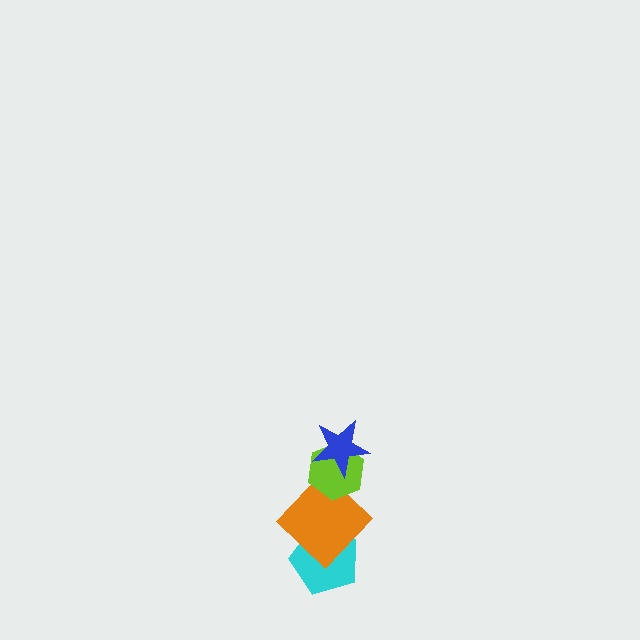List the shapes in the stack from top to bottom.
From top to bottom: the blue star, the lime hexagon, the orange diamond, the cyan pentagon.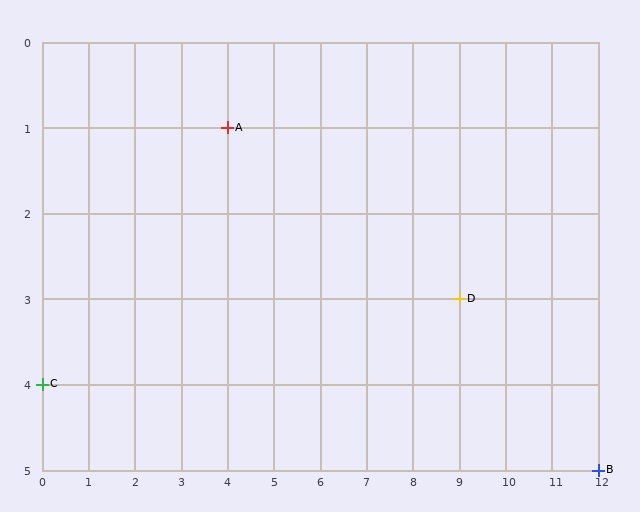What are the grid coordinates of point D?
Point D is at grid coordinates (9, 3).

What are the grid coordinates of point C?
Point C is at grid coordinates (0, 4).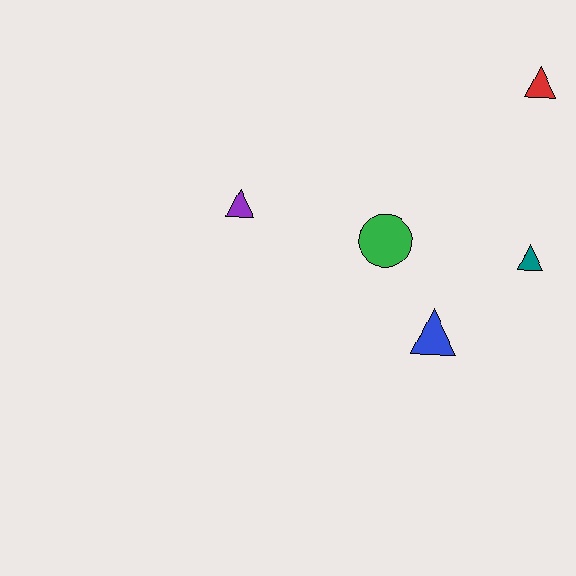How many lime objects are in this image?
There are no lime objects.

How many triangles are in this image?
There are 4 triangles.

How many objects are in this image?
There are 5 objects.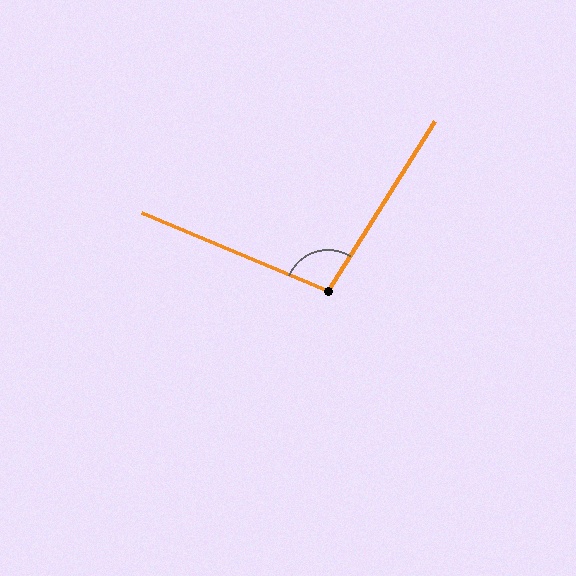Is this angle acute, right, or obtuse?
It is obtuse.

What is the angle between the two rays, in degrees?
Approximately 99 degrees.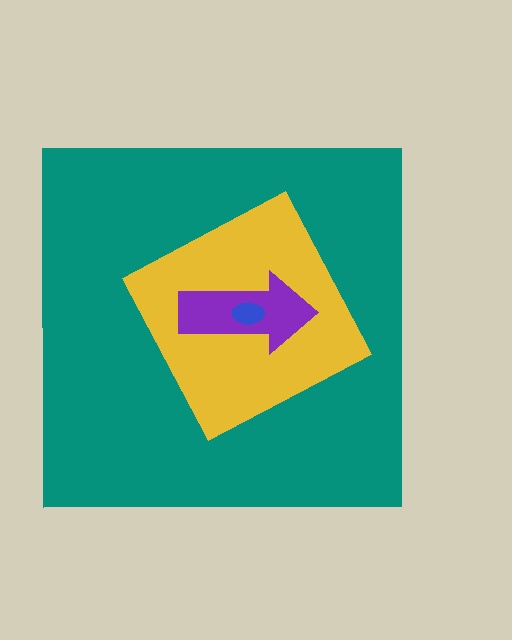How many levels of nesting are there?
4.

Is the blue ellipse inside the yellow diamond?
Yes.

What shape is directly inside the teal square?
The yellow diamond.